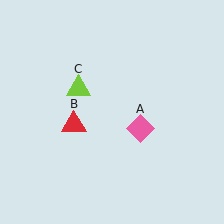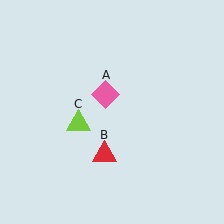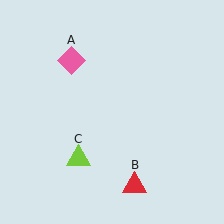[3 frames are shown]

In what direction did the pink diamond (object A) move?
The pink diamond (object A) moved up and to the left.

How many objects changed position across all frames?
3 objects changed position: pink diamond (object A), red triangle (object B), lime triangle (object C).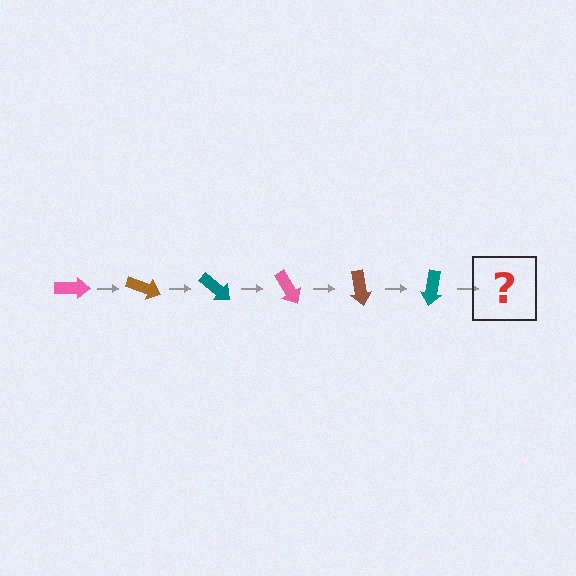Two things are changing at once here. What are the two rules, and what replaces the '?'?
The two rules are that it rotates 20 degrees each step and the color cycles through pink, brown, and teal. The '?' should be a pink arrow, rotated 120 degrees from the start.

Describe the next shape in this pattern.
It should be a pink arrow, rotated 120 degrees from the start.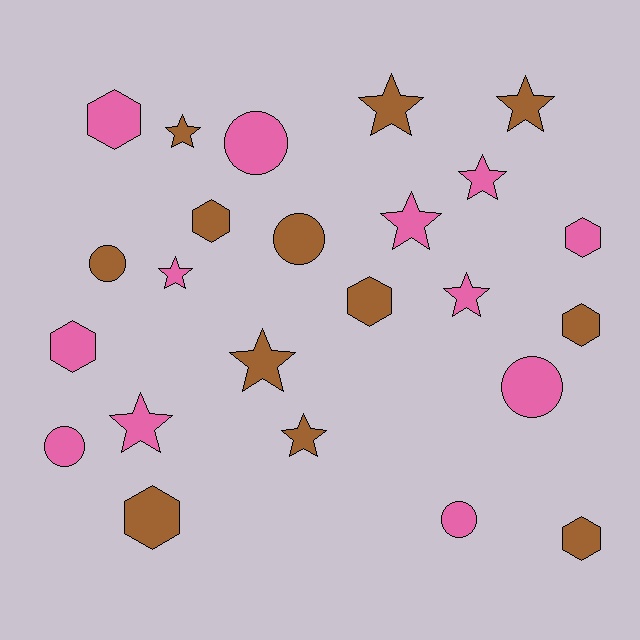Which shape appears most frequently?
Star, with 10 objects.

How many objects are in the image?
There are 24 objects.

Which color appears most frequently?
Pink, with 12 objects.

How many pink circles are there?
There are 4 pink circles.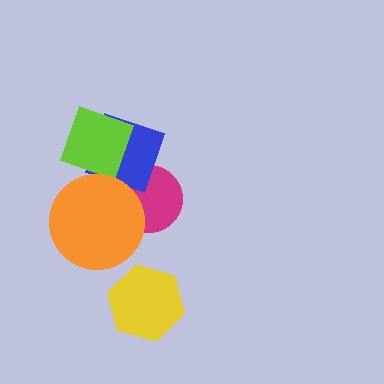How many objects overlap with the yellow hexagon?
0 objects overlap with the yellow hexagon.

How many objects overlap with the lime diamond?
2 objects overlap with the lime diamond.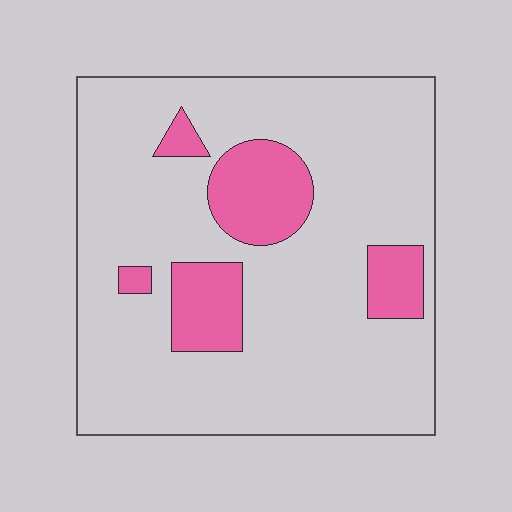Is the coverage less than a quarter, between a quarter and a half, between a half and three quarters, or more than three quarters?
Less than a quarter.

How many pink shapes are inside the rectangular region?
5.